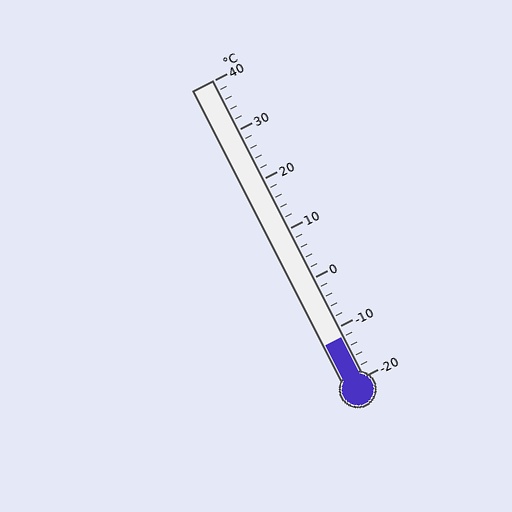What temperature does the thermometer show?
The thermometer shows approximately -12°C.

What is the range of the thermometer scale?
The thermometer scale ranges from -20°C to 40°C.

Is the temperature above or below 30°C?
The temperature is below 30°C.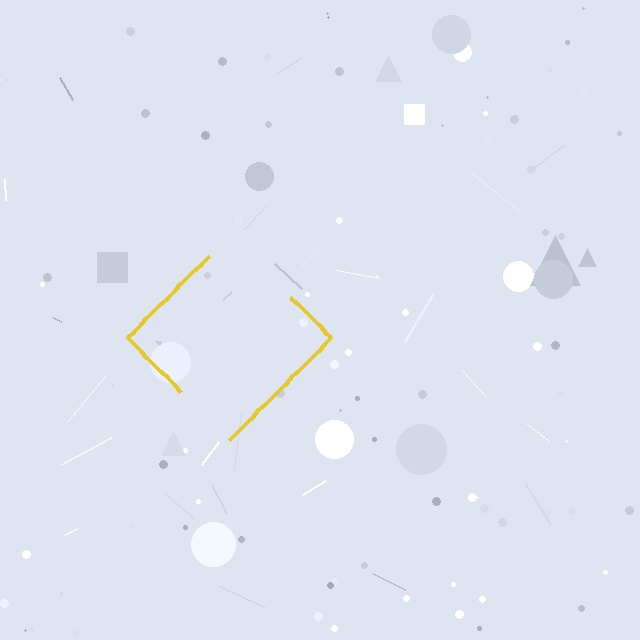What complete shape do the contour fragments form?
The contour fragments form a diamond.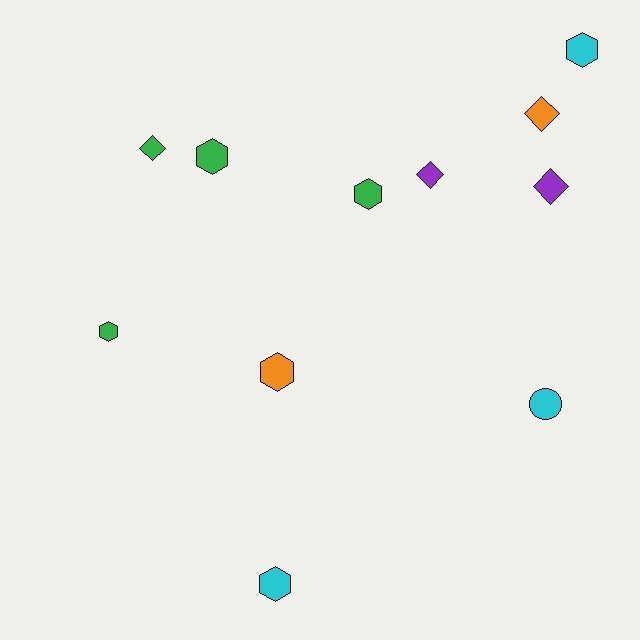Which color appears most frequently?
Green, with 4 objects.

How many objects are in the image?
There are 11 objects.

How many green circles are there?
There are no green circles.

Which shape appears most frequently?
Hexagon, with 6 objects.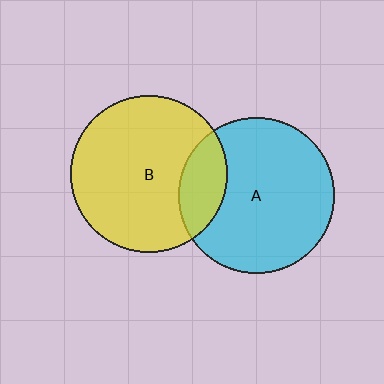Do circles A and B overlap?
Yes.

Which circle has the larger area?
Circle B (yellow).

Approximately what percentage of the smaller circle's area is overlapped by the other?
Approximately 20%.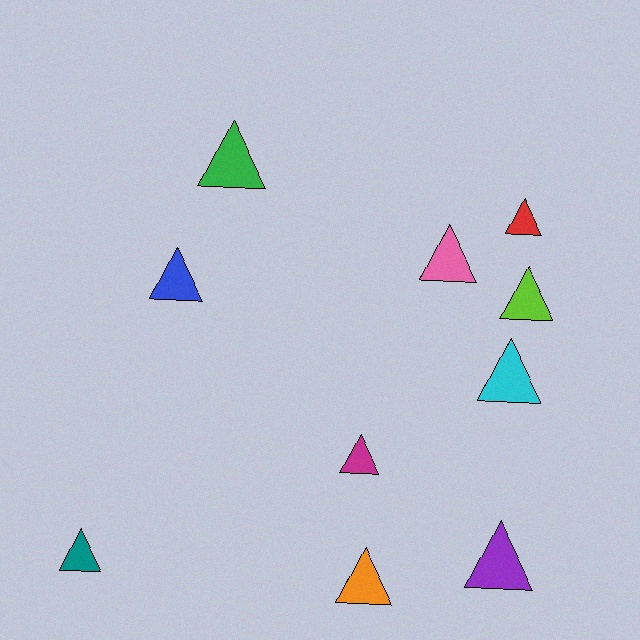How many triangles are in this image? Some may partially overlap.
There are 10 triangles.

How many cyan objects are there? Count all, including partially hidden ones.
There is 1 cyan object.